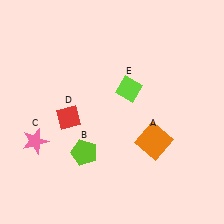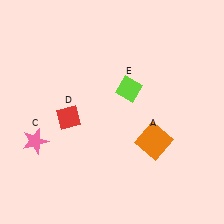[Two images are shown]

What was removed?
The lime pentagon (B) was removed in Image 2.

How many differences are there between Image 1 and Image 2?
There is 1 difference between the two images.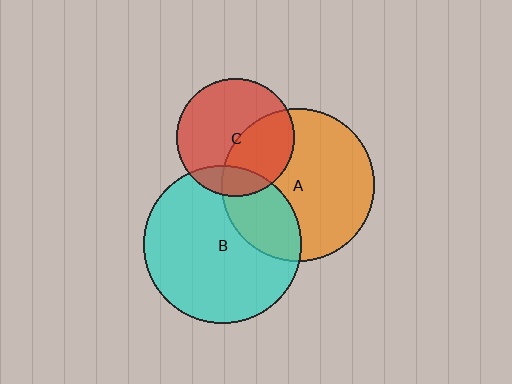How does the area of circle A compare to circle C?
Approximately 1.7 times.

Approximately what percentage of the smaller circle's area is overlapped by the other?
Approximately 40%.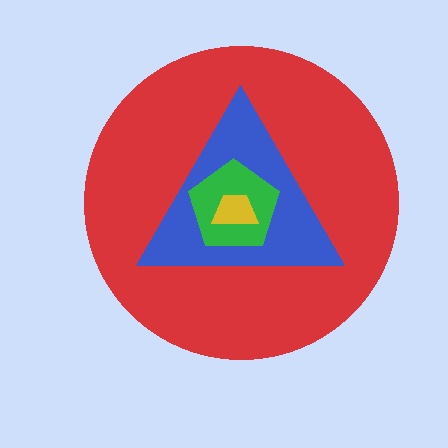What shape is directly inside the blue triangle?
The green pentagon.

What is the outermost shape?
The red circle.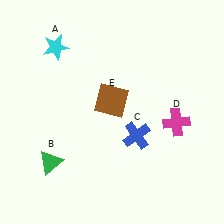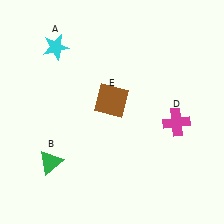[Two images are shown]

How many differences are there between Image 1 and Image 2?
There is 1 difference between the two images.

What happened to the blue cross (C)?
The blue cross (C) was removed in Image 2. It was in the bottom-right area of Image 1.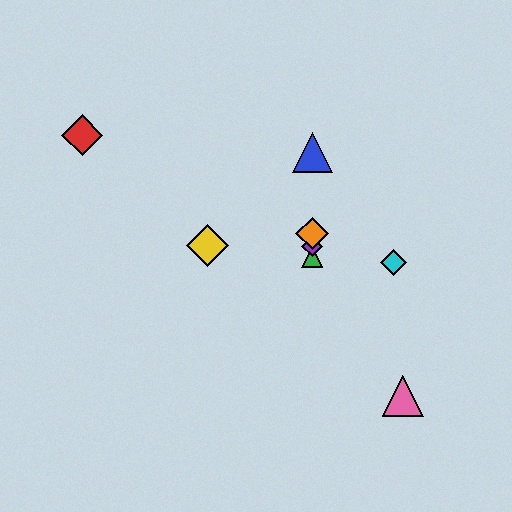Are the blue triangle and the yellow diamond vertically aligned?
No, the blue triangle is at x≈312 and the yellow diamond is at x≈207.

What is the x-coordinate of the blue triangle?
The blue triangle is at x≈312.